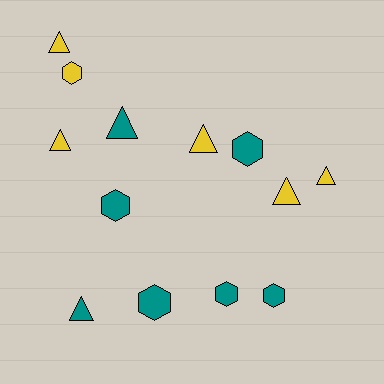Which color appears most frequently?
Teal, with 7 objects.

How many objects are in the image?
There are 13 objects.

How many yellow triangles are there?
There are 5 yellow triangles.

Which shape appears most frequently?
Triangle, with 7 objects.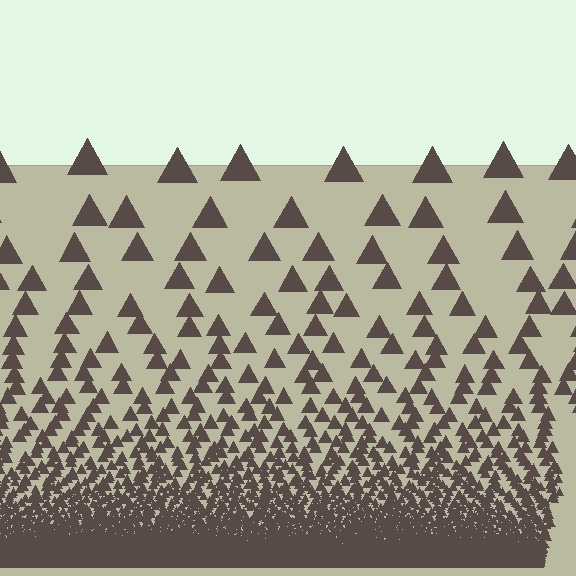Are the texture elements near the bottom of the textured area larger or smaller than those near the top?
Smaller. The gradient is inverted — elements near the bottom are smaller and denser.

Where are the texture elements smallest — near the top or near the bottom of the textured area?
Near the bottom.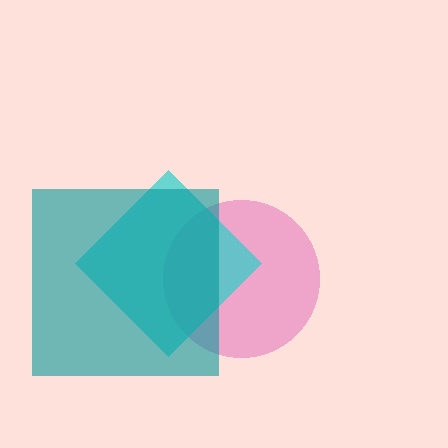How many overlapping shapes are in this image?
There are 3 overlapping shapes in the image.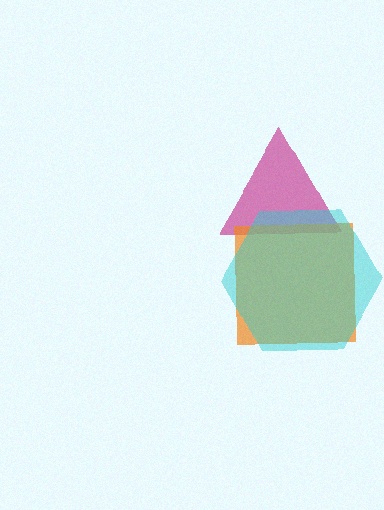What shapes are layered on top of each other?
The layered shapes are: a magenta triangle, an orange square, a cyan hexagon.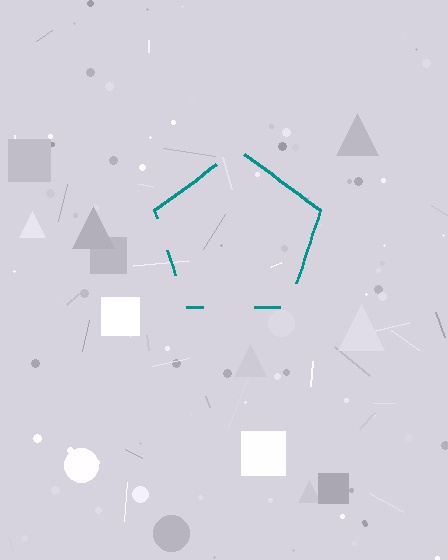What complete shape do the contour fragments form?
The contour fragments form a pentagon.